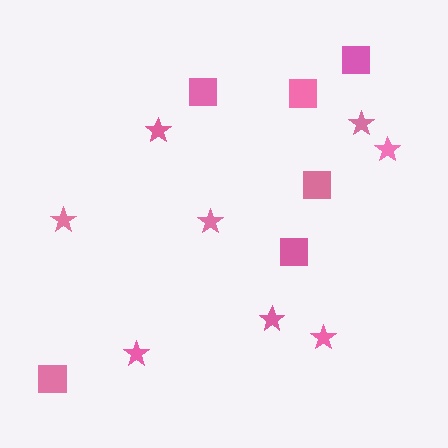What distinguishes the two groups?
There are 2 groups: one group of stars (8) and one group of squares (6).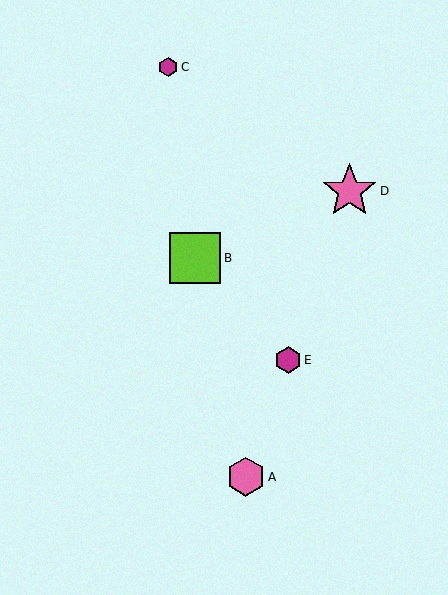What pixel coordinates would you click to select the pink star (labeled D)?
Click at (350, 191) to select the pink star D.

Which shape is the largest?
The pink star (labeled D) is the largest.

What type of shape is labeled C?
Shape C is a magenta hexagon.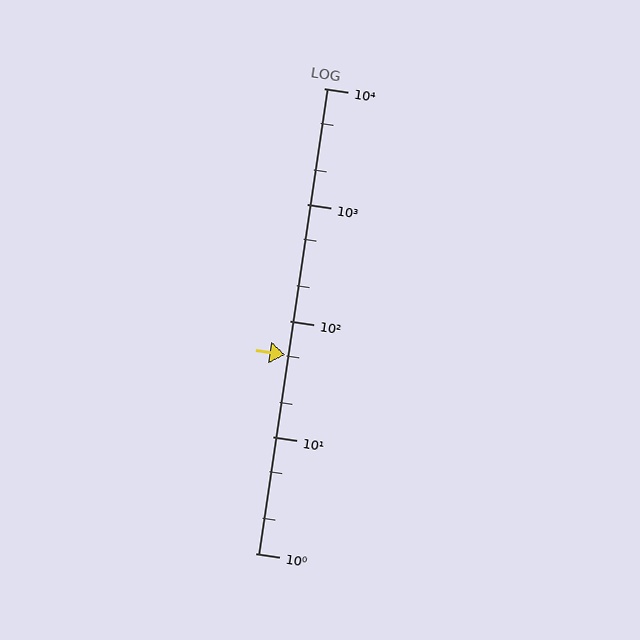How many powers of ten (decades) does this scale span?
The scale spans 4 decades, from 1 to 10000.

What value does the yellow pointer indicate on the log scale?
The pointer indicates approximately 51.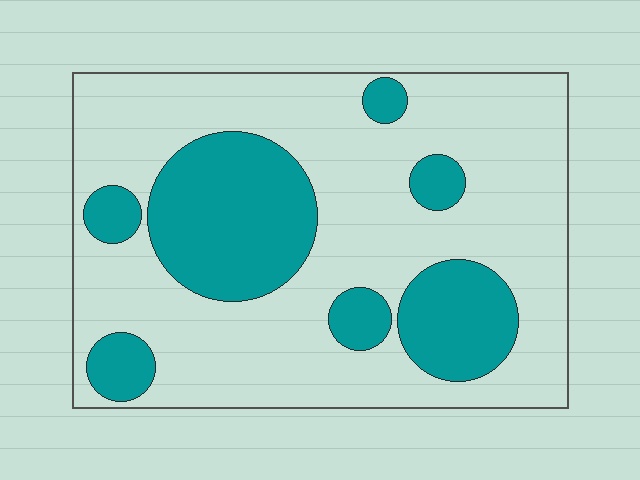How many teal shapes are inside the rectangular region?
7.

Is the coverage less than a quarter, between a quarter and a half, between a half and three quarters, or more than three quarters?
Between a quarter and a half.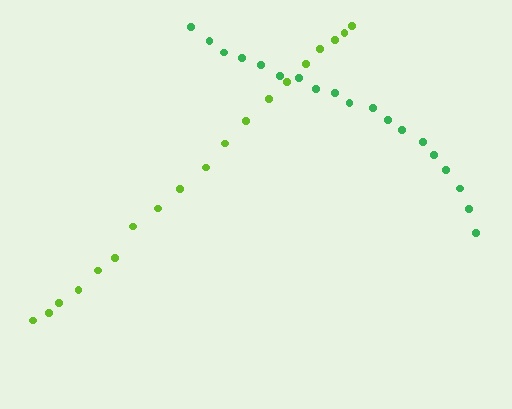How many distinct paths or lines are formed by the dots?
There are 2 distinct paths.